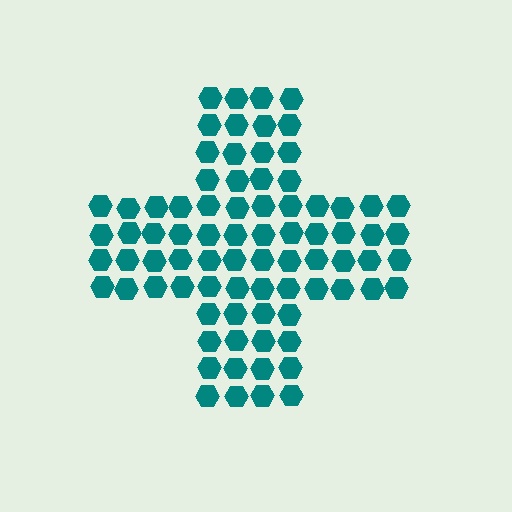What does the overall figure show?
The overall figure shows a cross.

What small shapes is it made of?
It is made of small hexagons.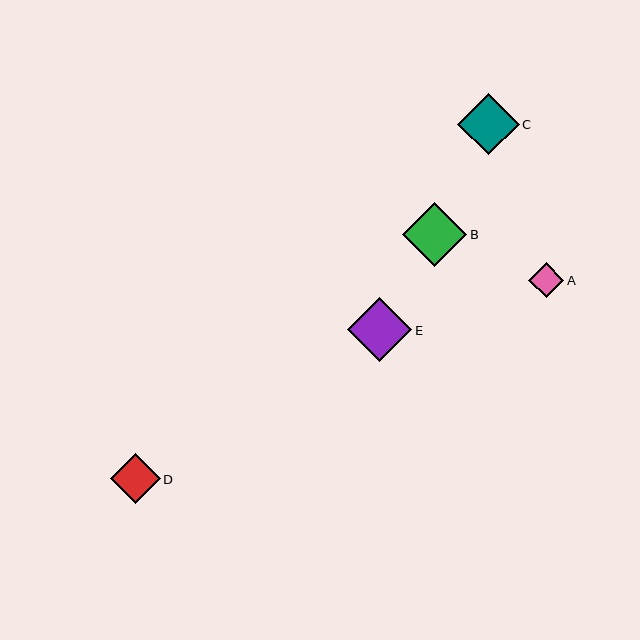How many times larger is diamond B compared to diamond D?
Diamond B is approximately 1.3 times the size of diamond D.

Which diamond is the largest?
Diamond B is the largest with a size of approximately 64 pixels.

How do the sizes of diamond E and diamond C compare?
Diamond E and diamond C are approximately the same size.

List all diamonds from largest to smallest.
From largest to smallest: B, E, C, D, A.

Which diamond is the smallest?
Diamond A is the smallest with a size of approximately 35 pixels.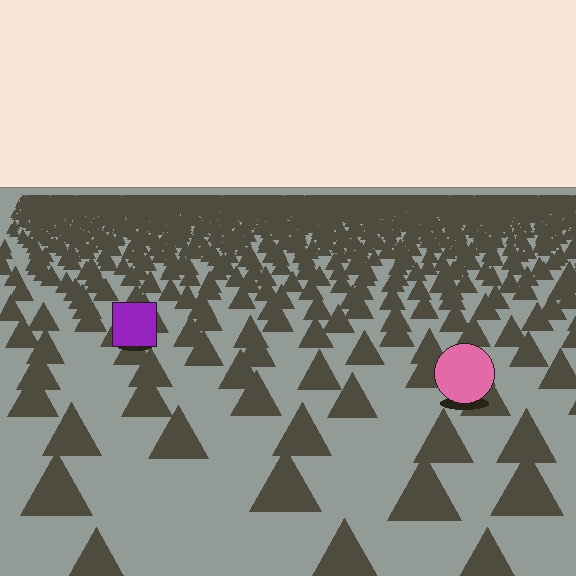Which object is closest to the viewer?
The pink circle is closest. The texture marks near it are larger and more spread out.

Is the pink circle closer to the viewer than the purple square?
Yes. The pink circle is closer — you can tell from the texture gradient: the ground texture is coarser near it.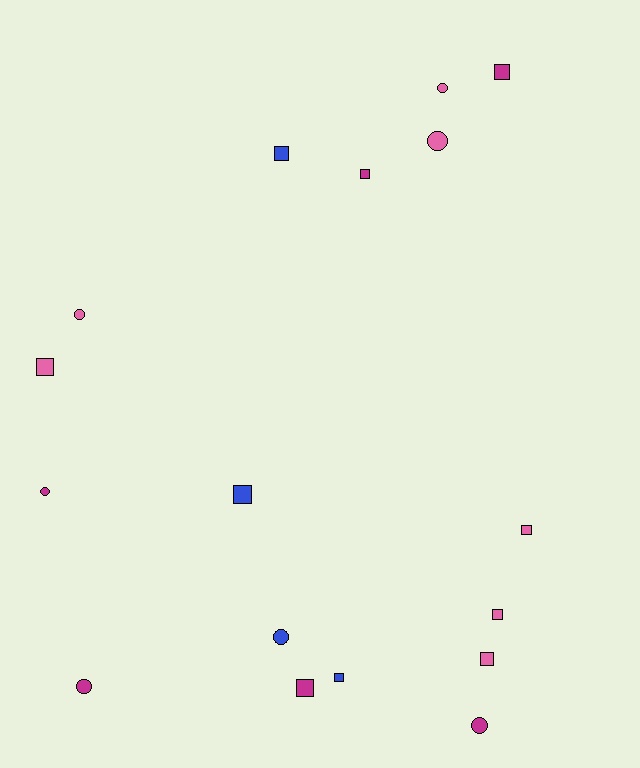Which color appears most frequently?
Pink, with 7 objects.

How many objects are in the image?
There are 17 objects.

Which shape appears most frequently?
Square, with 10 objects.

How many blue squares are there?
There are 3 blue squares.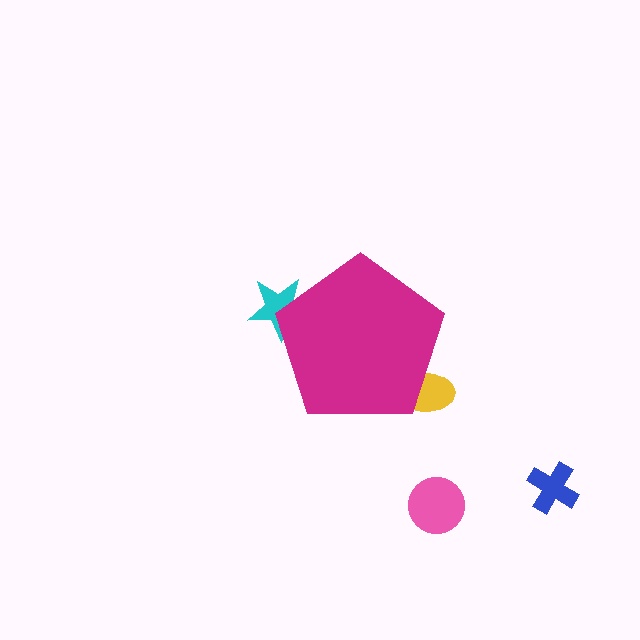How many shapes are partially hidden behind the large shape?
2 shapes are partially hidden.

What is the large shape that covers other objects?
A magenta pentagon.